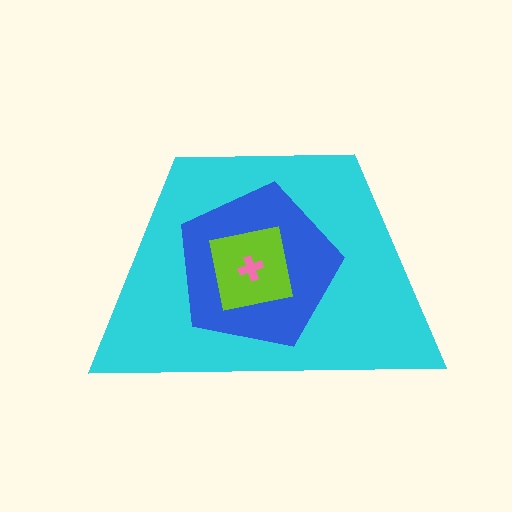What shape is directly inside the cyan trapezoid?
The blue pentagon.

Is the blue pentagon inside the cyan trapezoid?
Yes.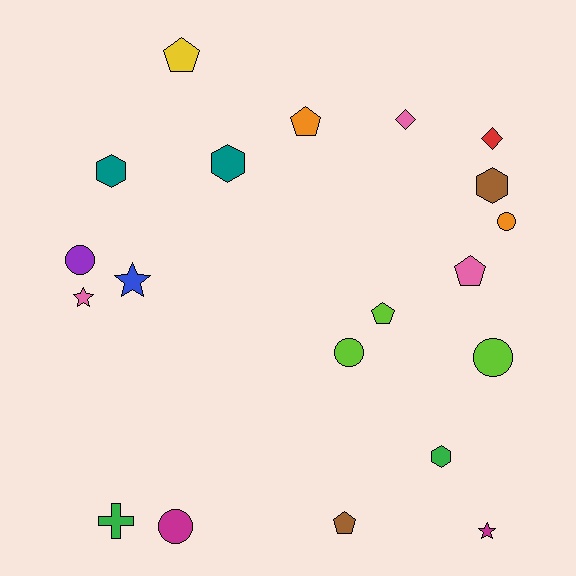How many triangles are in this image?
There are no triangles.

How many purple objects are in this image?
There is 1 purple object.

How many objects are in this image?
There are 20 objects.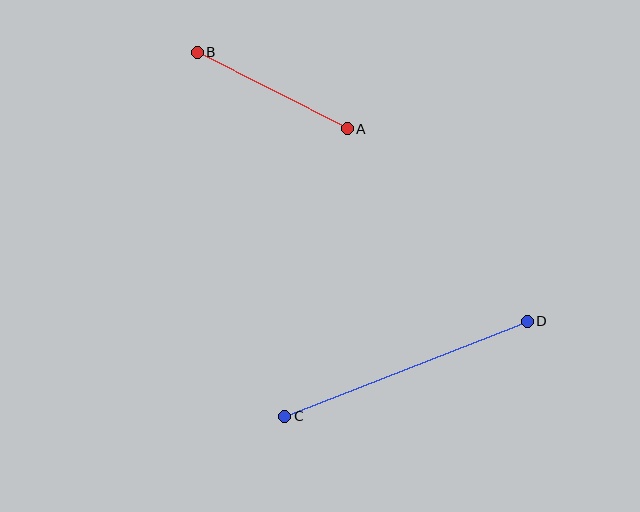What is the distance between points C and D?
The distance is approximately 260 pixels.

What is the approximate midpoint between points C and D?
The midpoint is at approximately (406, 369) pixels.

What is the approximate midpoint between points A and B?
The midpoint is at approximately (272, 91) pixels.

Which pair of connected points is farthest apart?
Points C and D are farthest apart.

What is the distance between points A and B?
The distance is approximately 169 pixels.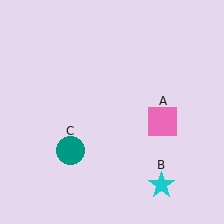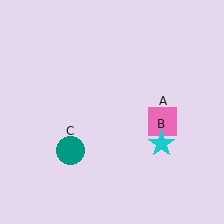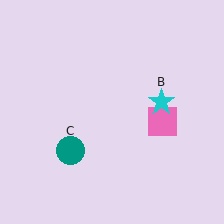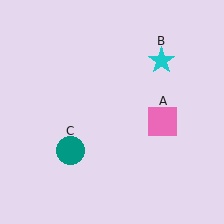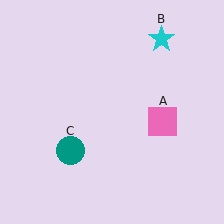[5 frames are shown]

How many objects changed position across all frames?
1 object changed position: cyan star (object B).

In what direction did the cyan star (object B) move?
The cyan star (object B) moved up.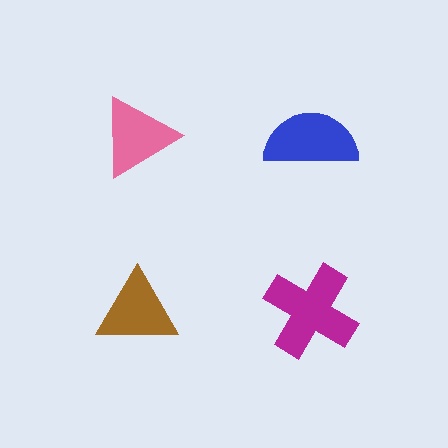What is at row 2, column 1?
A brown triangle.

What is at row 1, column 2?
A blue semicircle.